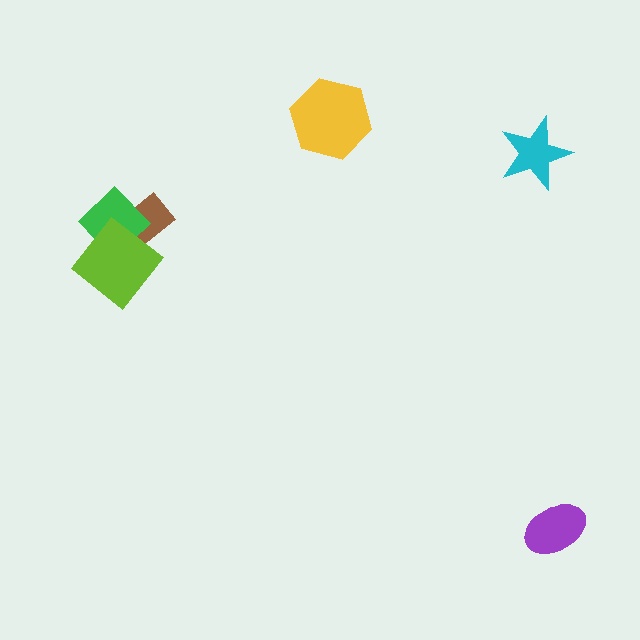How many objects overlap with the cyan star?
0 objects overlap with the cyan star.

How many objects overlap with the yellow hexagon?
0 objects overlap with the yellow hexagon.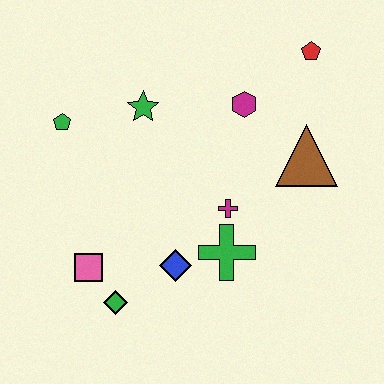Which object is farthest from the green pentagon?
The red pentagon is farthest from the green pentagon.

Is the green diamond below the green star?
Yes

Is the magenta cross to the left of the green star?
No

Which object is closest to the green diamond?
The pink square is closest to the green diamond.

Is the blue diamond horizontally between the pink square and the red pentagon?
Yes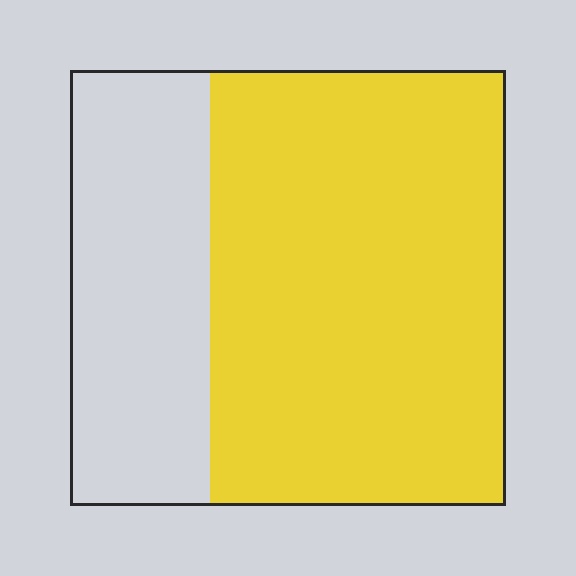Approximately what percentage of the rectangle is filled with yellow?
Approximately 70%.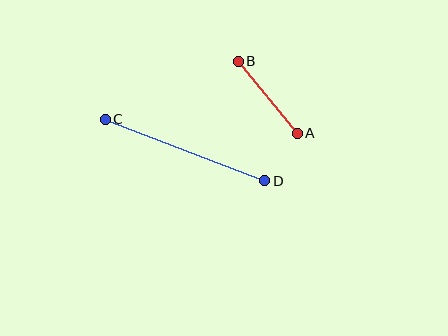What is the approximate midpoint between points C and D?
The midpoint is at approximately (185, 150) pixels.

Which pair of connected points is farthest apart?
Points C and D are farthest apart.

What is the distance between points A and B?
The distance is approximately 94 pixels.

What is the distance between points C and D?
The distance is approximately 171 pixels.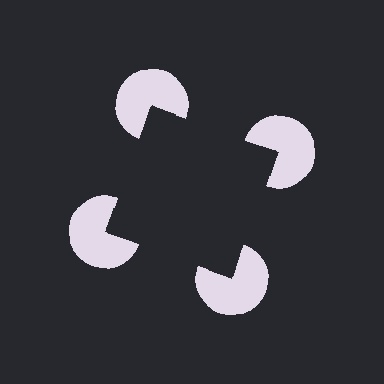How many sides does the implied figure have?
4 sides.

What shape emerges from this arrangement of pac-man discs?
An illusory square — its edges are inferred from the aligned wedge cuts in the pac-man discs, not physically drawn.